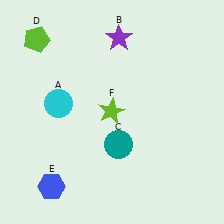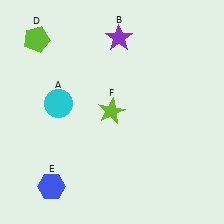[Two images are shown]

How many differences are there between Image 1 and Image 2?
There is 1 difference between the two images.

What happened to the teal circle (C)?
The teal circle (C) was removed in Image 2. It was in the bottom-right area of Image 1.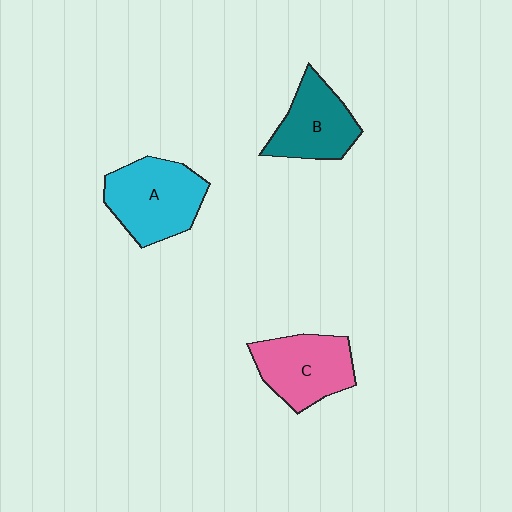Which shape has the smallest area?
Shape B (teal).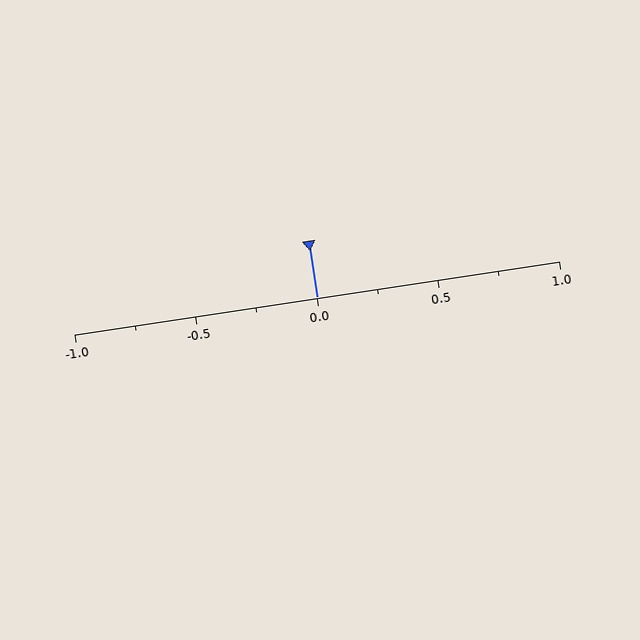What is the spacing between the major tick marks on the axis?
The major ticks are spaced 0.5 apart.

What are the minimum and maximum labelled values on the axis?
The axis runs from -1.0 to 1.0.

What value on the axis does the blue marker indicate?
The marker indicates approximately 0.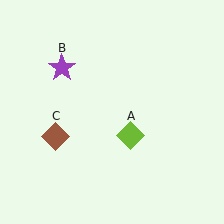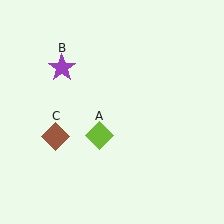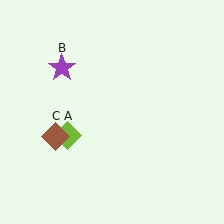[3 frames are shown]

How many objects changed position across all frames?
1 object changed position: lime diamond (object A).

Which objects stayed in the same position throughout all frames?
Purple star (object B) and brown diamond (object C) remained stationary.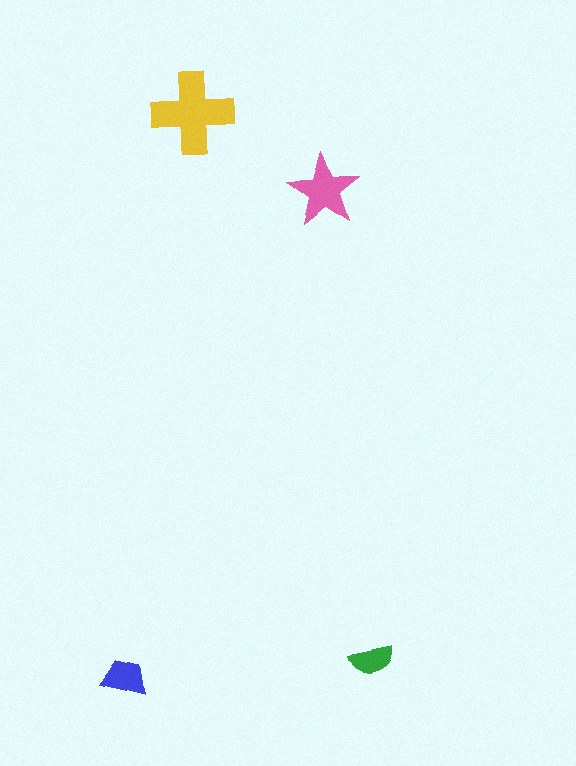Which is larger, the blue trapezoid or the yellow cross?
The yellow cross.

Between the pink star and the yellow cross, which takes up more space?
The yellow cross.